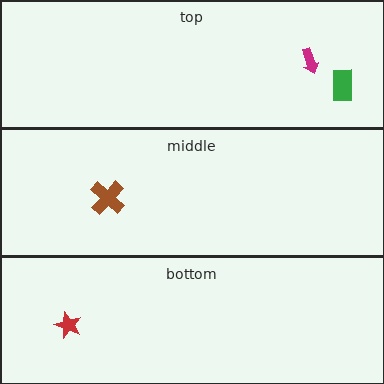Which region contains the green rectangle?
The top region.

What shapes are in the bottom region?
The red star.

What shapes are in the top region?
The magenta arrow, the green rectangle.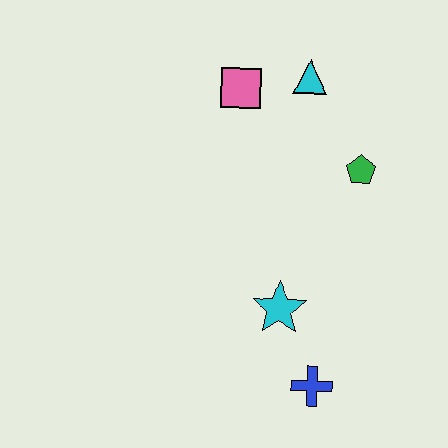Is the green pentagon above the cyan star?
Yes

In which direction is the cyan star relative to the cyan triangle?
The cyan star is below the cyan triangle.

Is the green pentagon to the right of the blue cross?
Yes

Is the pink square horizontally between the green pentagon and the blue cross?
No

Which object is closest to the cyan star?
The blue cross is closest to the cyan star.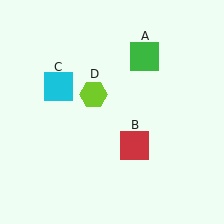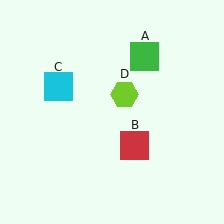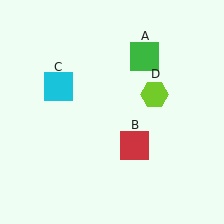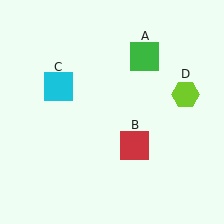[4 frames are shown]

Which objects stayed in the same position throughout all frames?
Green square (object A) and red square (object B) and cyan square (object C) remained stationary.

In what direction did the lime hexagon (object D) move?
The lime hexagon (object D) moved right.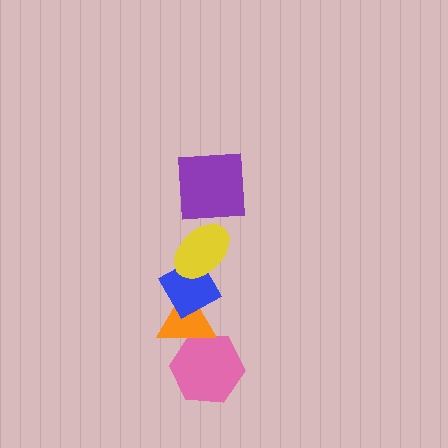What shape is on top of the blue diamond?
The yellow ellipse is on top of the blue diamond.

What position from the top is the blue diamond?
The blue diamond is 3rd from the top.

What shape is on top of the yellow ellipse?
The purple square is on top of the yellow ellipse.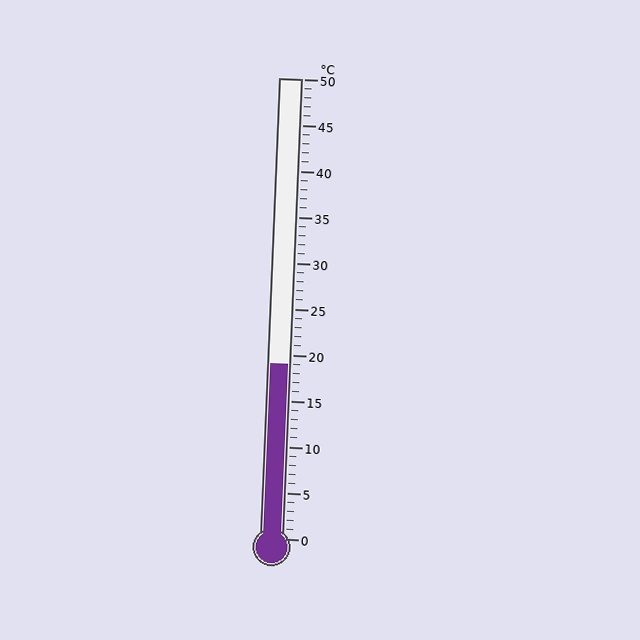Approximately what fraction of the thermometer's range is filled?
The thermometer is filled to approximately 40% of its range.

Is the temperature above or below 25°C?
The temperature is below 25°C.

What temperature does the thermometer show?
The thermometer shows approximately 19°C.